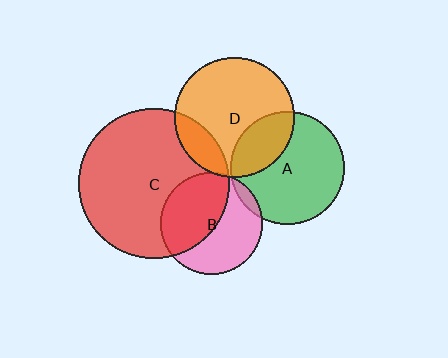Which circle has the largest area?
Circle C (red).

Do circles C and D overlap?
Yes.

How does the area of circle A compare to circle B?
Approximately 1.2 times.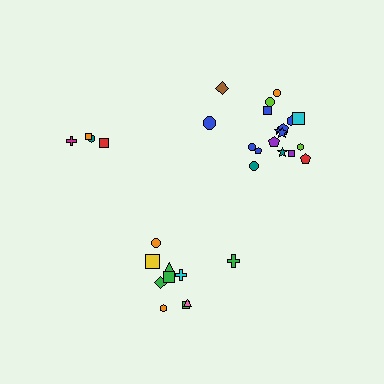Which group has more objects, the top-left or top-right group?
The top-right group.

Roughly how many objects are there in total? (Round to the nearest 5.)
Roughly 30 objects in total.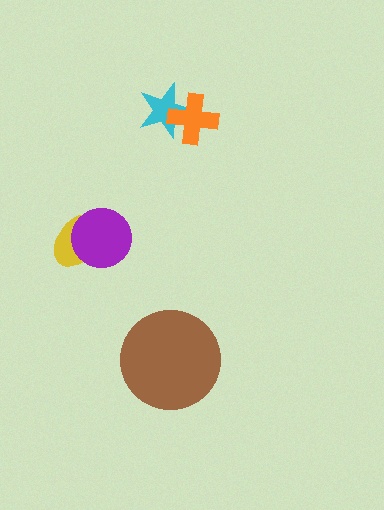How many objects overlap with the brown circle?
0 objects overlap with the brown circle.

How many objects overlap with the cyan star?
1 object overlaps with the cyan star.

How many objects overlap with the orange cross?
1 object overlaps with the orange cross.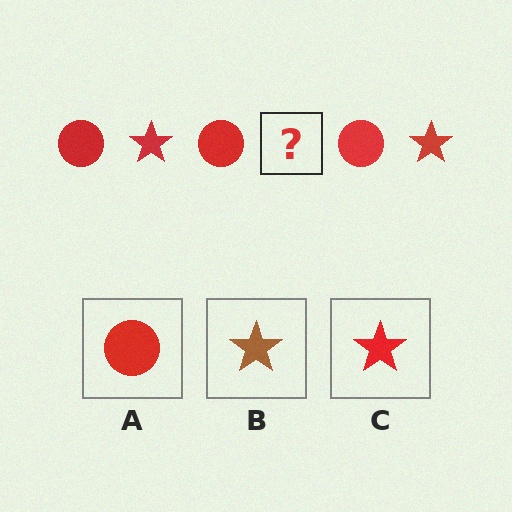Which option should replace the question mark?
Option C.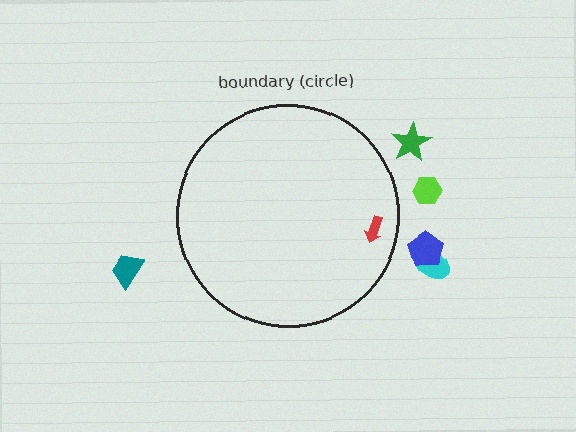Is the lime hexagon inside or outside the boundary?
Outside.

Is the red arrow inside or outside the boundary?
Inside.